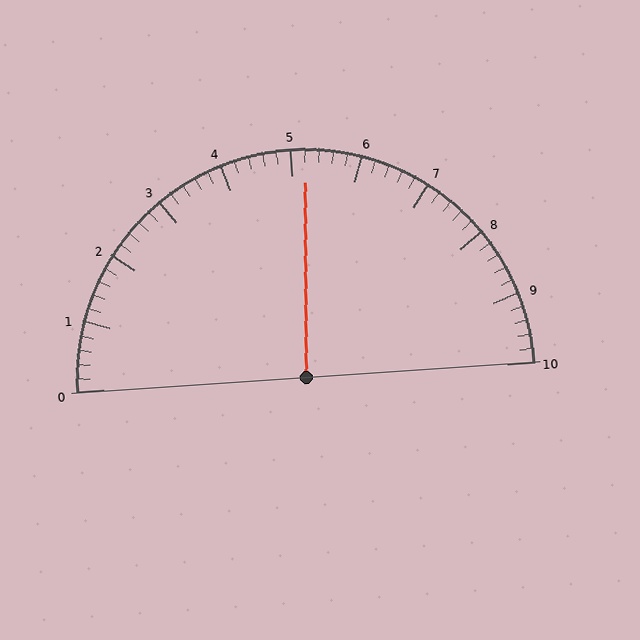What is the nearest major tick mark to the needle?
The nearest major tick mark is 5.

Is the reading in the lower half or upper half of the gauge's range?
The reading is in the upper half of the range (0 to 10).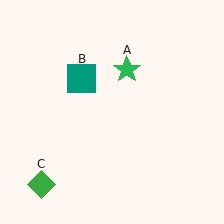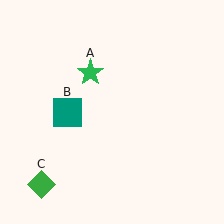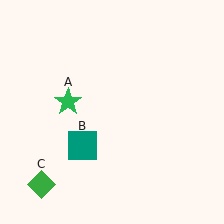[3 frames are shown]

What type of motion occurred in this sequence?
The green star (object A), teal square (object B) rotated counterclockwise around the center of the scene.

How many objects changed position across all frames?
2 objects changed position: green star (object A), teal square (object B).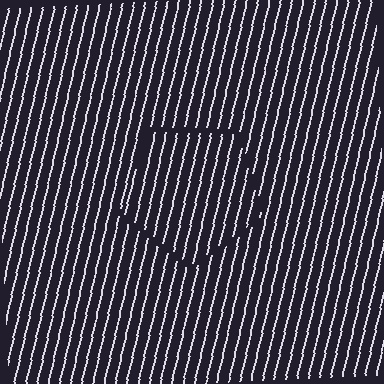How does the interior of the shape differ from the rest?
The interior of the shape contains the same grating, shifted by half a period — the contour is defined by the phase discontinuity where line-ends from the inner and outer gratings abut.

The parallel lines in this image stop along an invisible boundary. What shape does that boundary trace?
An illusory pentagon. The interior of the shape contains the same grating, shifted by half a period — the contour is defined by the phase discontinuity where line-ends from the inner and outer gratings abut.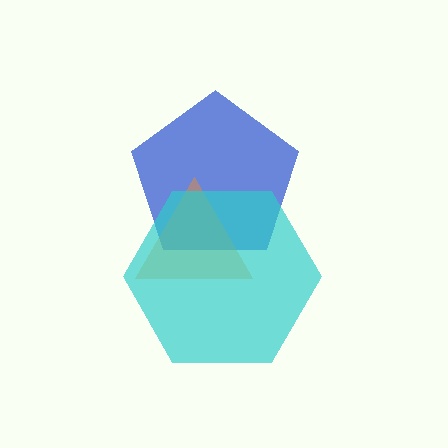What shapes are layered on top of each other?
The layered shapes are: a blue pentagon, an orange triangle, a cyan hexagon.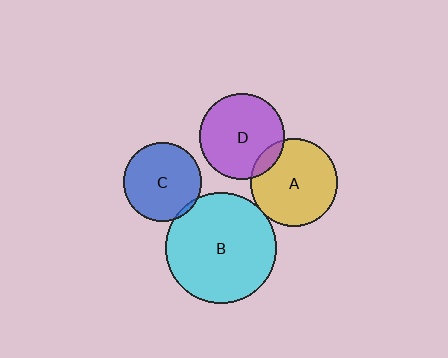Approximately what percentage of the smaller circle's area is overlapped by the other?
Approximately 5%.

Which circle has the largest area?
Circle B (cyan).